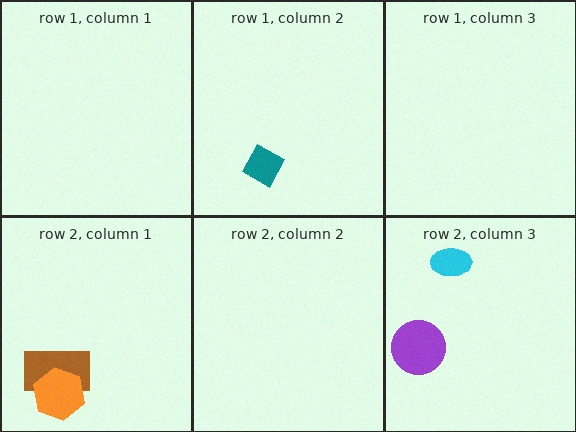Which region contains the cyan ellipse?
The row 2, column 3 region.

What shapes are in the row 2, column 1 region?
The brown rectangle, the orange hexagon.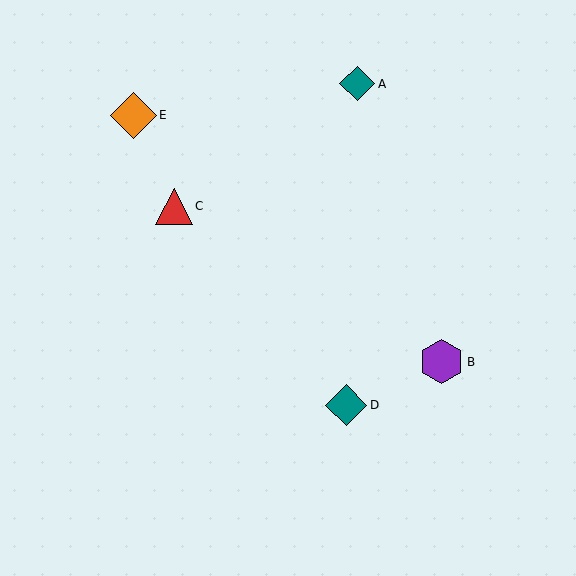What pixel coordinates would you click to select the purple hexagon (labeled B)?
Click at (442, 362) to select the purple hexagon B.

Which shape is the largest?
The orange diamond (labeled E) is the largest.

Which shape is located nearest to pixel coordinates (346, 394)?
The teal diamond (labeled D) at (346, 405) is nearest to that location.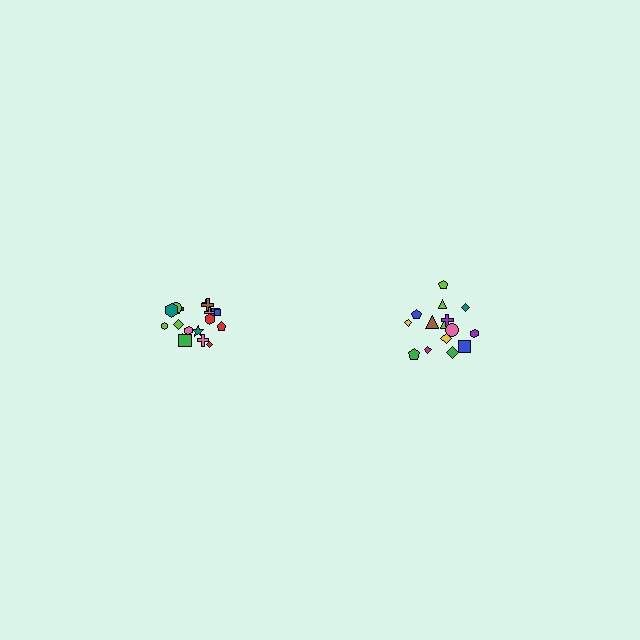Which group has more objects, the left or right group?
The left group.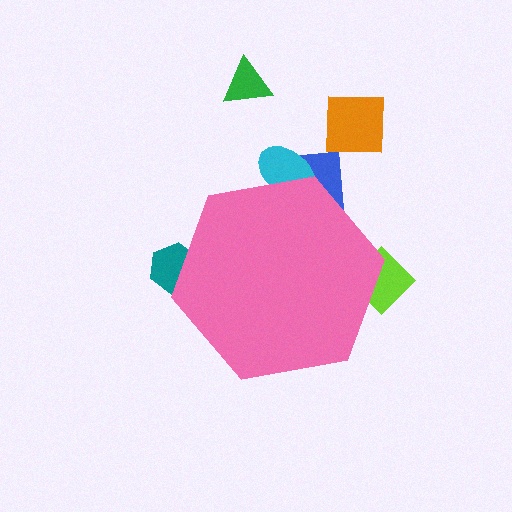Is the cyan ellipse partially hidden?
Yes, the cyan ellipse is partially hidden behind the pink hexagon.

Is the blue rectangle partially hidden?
Yes, the blue rectangle is partially hidden behind the pink hexagon.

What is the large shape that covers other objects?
A pink hexagon.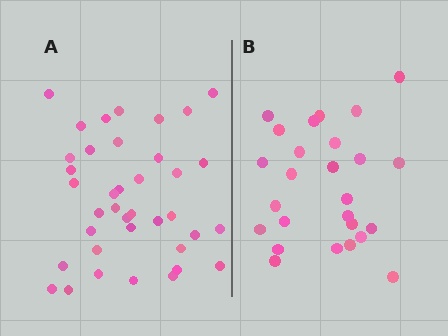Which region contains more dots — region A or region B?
Region A (the left region) has more dots.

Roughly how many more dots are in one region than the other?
Region A has roughly 12 or so more dots than region B.